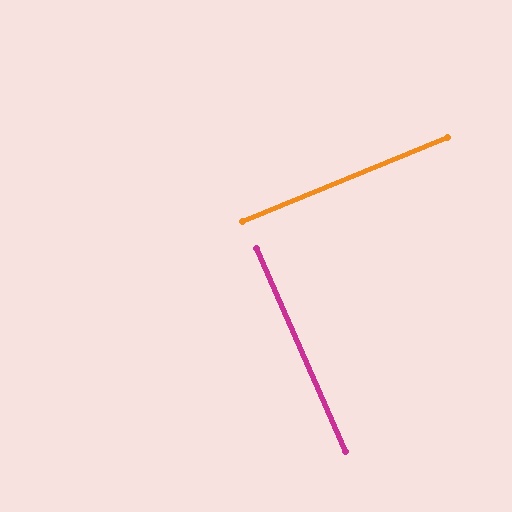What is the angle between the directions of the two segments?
Approximately 89 degrees.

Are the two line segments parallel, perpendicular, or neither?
Perpendicular — they meet at approximately 89°.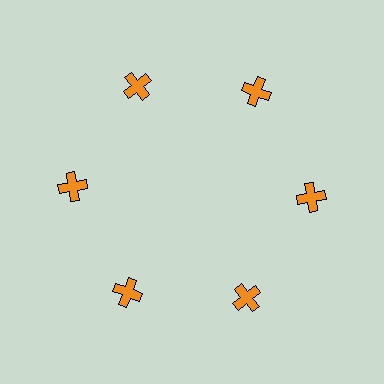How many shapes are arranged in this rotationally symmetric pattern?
There are 6 shapes, arranged in 6 groups of 1.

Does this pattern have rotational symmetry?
Yes, this pattern has 6-fold rotational symmetry. It looks the same after rotating 60 degrees around the center.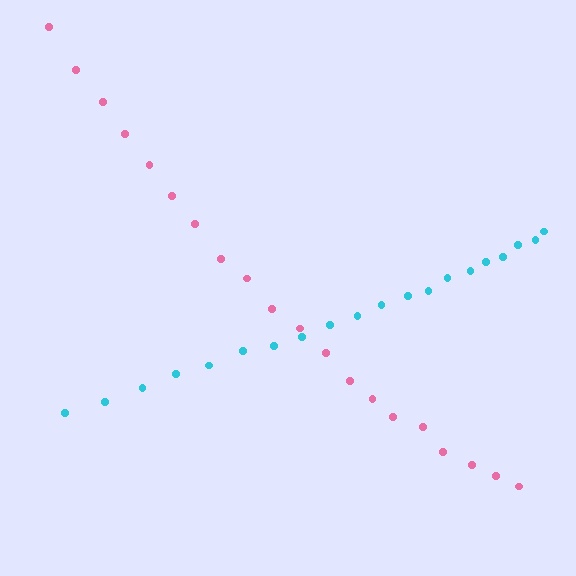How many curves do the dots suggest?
There are 2 distinct paths.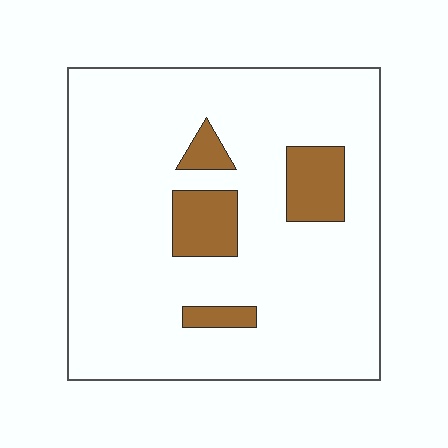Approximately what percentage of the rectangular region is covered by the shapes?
Approximately 10%.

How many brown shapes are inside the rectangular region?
4.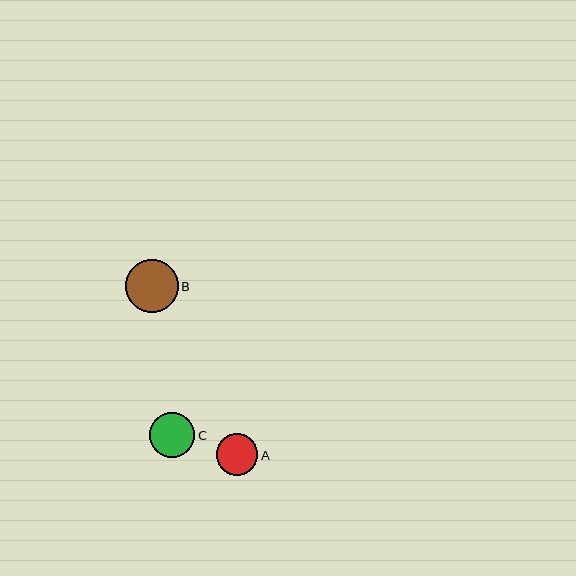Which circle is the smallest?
Circle A is the smallest with a size of approximately 41 pixels.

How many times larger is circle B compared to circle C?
Circle B is approximately 1.2 times the size of circle C.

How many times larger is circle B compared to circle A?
Circle B is approximately 1.3 times the size of circle A.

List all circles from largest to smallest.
From largest to smallest: B, C, A.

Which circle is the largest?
Circle B is the largest with a size of approximately 53 pixels.